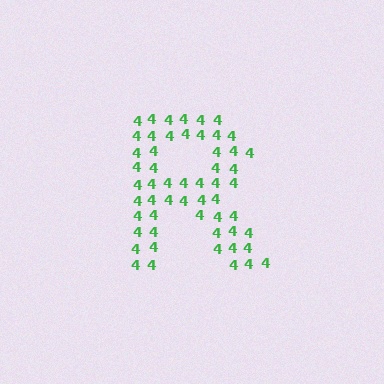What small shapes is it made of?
It is made of small digit 4's.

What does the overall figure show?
The overall figure shows the letter R.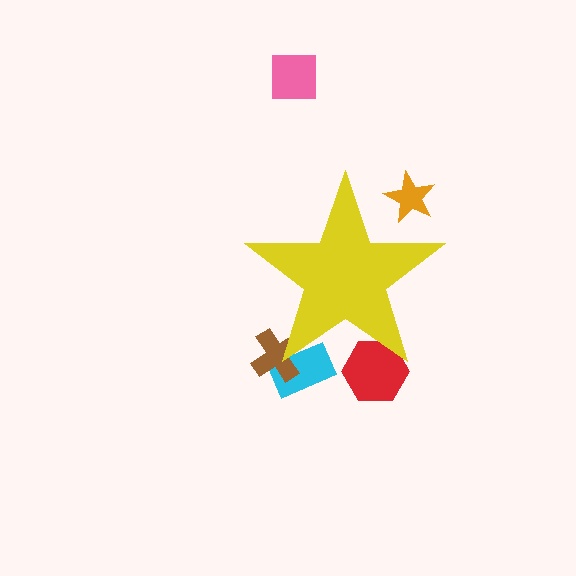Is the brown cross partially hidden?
Yes, the brown cross is partially hidden behind the yellow star.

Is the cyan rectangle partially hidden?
Yes, the cyan rectangle is partially hidden behind the yellow star.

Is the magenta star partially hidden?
Yes, the magenta star is partially hidden behind the yellow star.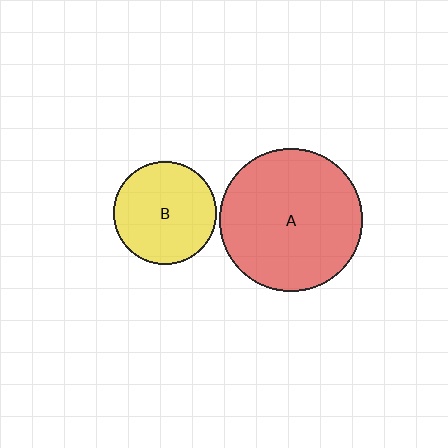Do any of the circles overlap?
No, none of the circles overlap.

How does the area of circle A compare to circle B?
Approximately 2.0 times.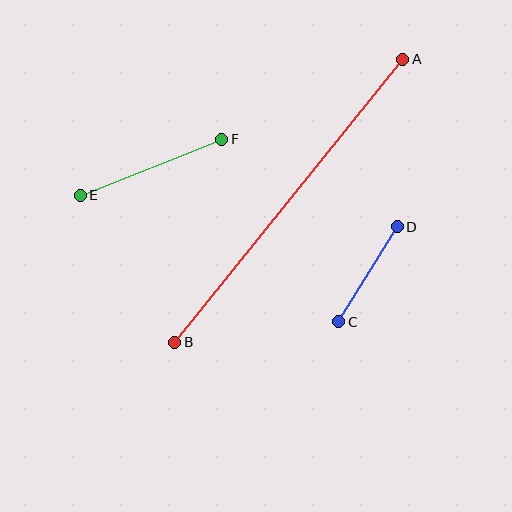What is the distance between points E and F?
The distance is approximately 152 pixels.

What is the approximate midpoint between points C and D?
The midpoint is at approximately (368, 274) pixels.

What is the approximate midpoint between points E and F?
The midpoint is at approximately (151, 167) pixels.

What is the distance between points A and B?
The distance is approximately 364 pixels.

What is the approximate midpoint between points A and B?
The midpoint is at approximately (289, 201) pixels.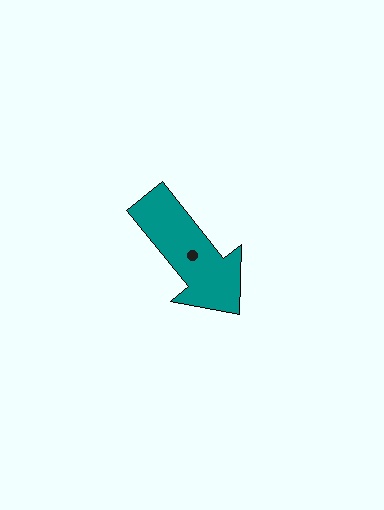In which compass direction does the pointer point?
Southeast.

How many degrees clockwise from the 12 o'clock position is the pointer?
Approximately 141 degrees.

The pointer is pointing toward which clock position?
Roughly 5 o'clock.